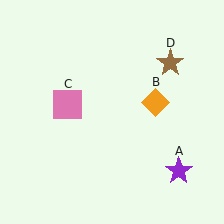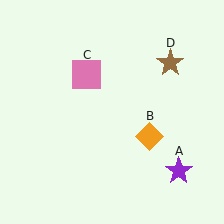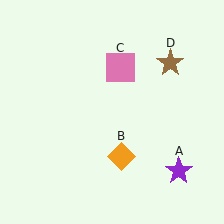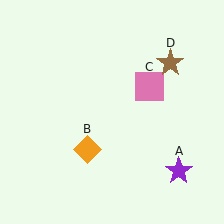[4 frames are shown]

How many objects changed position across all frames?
2 objects changed position: orange diamond (object B), pink square (object C).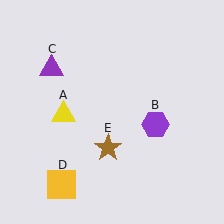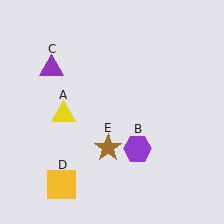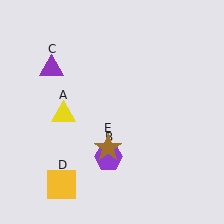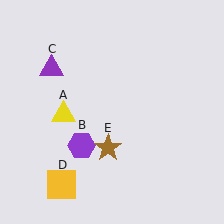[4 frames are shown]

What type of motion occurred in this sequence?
The purple hexagon (object B) rotated clockwise around the center of the scene.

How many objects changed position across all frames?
1 object changed position: purple hexagon (object B).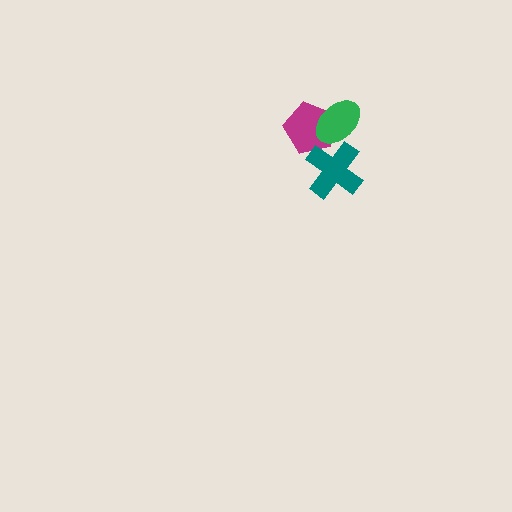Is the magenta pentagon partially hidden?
Yes, it is partially covered by another shape.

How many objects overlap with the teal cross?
2 objects overlap with the teal cross.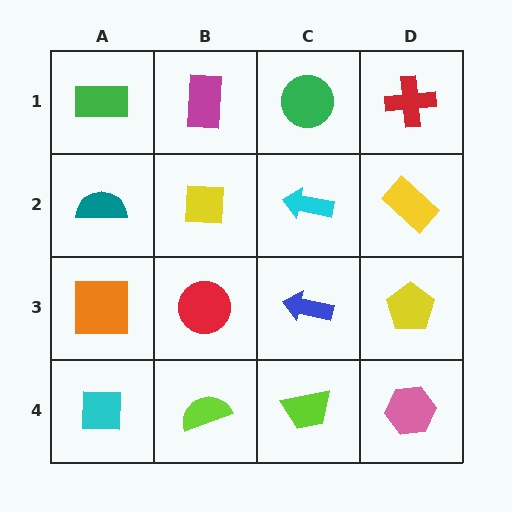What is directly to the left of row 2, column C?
A yellow square.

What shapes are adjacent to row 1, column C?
A cyan arrow (row 2, column C), a magenta rectangle (row 1, column B), a red cross (row 1, column D).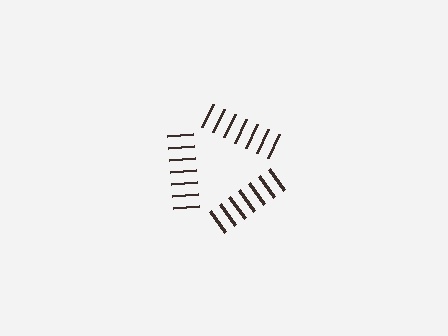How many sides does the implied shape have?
3 sides — the line-ends trace a triangle.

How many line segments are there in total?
21 — 7 along each of the 3 edges.